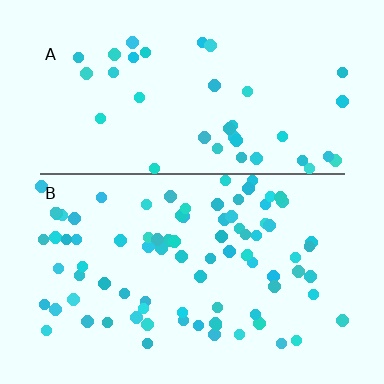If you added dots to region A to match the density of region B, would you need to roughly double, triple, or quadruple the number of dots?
Approximately double.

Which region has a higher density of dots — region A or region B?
B (the bottom).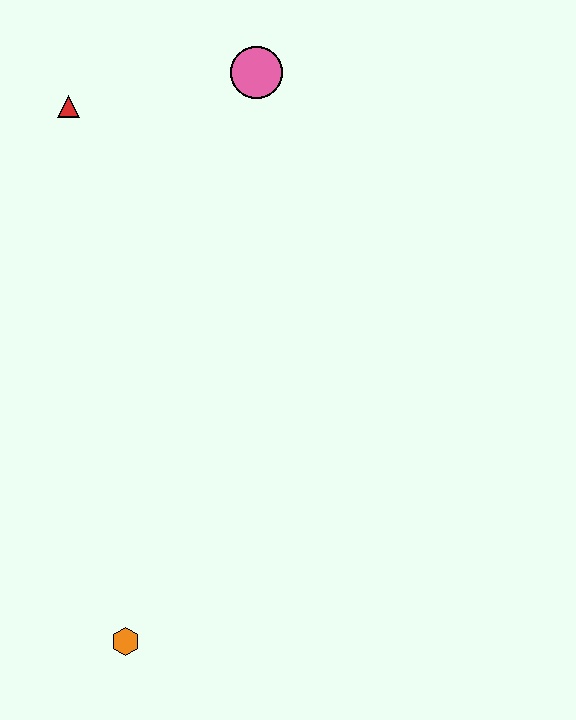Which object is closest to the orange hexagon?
The red triangle is closest to the orange hexagon.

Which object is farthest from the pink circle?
The orange hexagon is farthest from the pink circle.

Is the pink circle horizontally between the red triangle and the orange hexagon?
No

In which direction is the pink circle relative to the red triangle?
The pink circle is to the right of the red triangle.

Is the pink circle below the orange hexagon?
No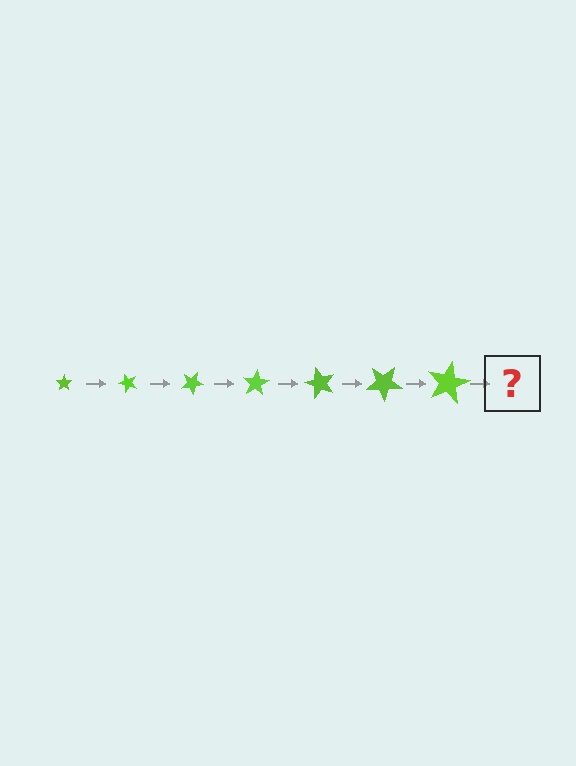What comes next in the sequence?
The next element should be a star, larger than the previous one and rotated 350 degrees from the start.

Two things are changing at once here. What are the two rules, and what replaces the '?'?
The two rules are that the star grows larger each step and it rotates 50 degrees each step. The '?' should be a star, larger than the previous one and rotated 350 degrees from the start.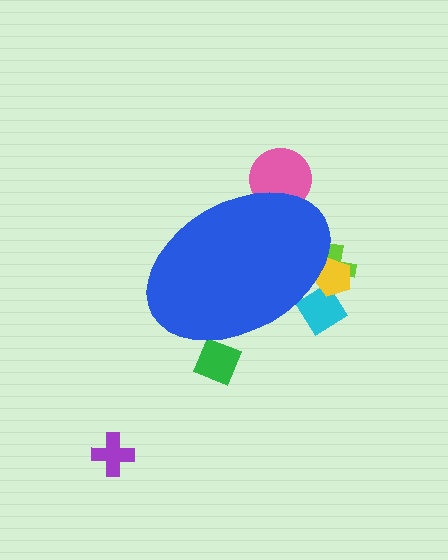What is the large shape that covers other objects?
A blue ellipse.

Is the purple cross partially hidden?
No, the purple cross is fully visible.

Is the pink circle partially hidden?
Yes, the pink circle is partially hidden behind the blue ellipse.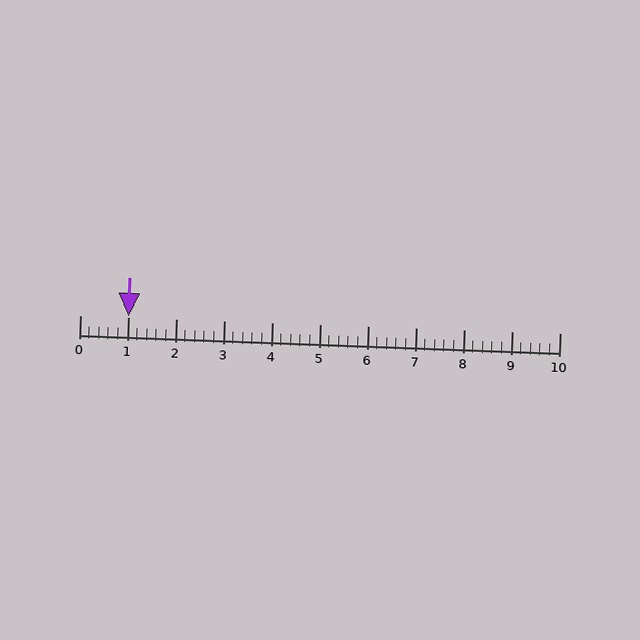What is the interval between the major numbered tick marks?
The major tick marks are spaced 1 units apart.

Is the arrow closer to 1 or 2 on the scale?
The arrow is closer to 1.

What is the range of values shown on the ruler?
The ruler shows values from 0 to 10.